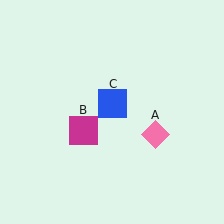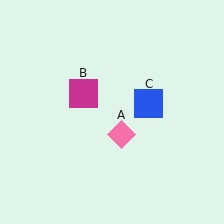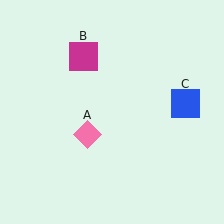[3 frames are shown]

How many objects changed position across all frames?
3 objects changed position: pink diamond (object A), magenta square (object B), blue square (object C).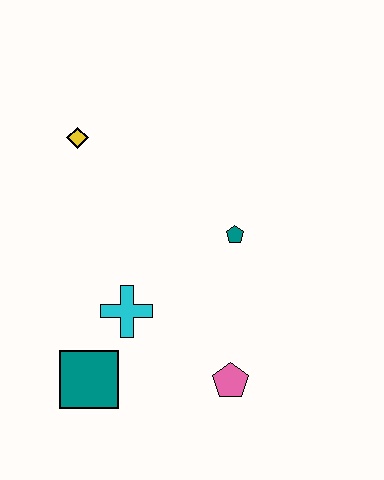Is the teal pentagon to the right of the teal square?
Yes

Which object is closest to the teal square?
The cyan cross is closest to the teal square.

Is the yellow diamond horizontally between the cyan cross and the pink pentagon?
No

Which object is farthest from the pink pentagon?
The yellow diamond is farthest from the pink pentagon.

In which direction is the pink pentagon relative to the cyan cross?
The pink pentagon is to the right of the cyan cross.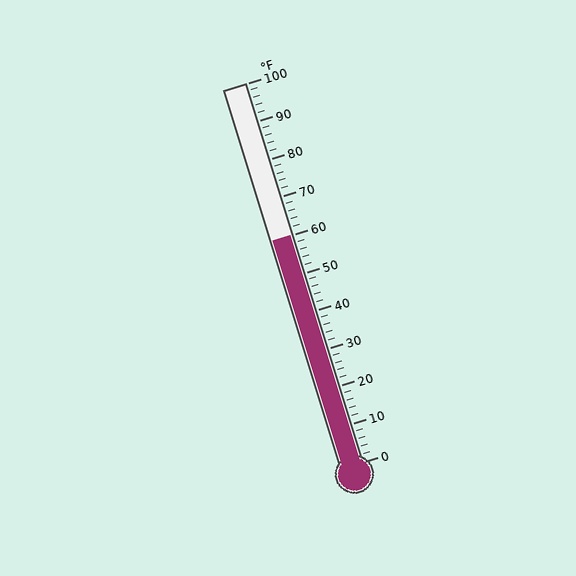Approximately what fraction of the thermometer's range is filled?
The thermometer is filled to approximately 60% of its range.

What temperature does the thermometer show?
The thermometer shows approximately 60°F.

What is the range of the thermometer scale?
The thermometer scale ranges from 0°F to 100°F.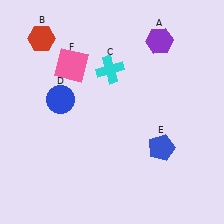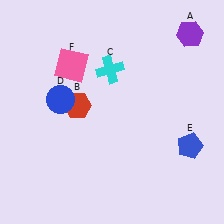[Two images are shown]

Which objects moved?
The objects that moved are: the purple hexagon (A), the red hexagon (B), the blue pentagon (E).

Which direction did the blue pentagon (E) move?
The blue pentagon (E) moved right.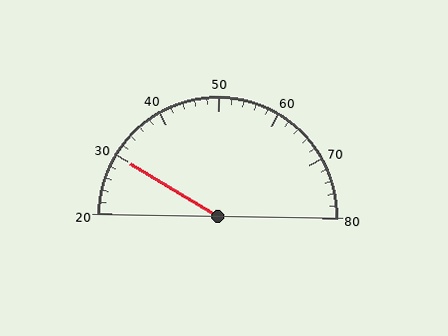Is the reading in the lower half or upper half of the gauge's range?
The reading is in the lower half of the range (20 to 80).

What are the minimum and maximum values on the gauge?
The gauge ranges from 20 to 80.